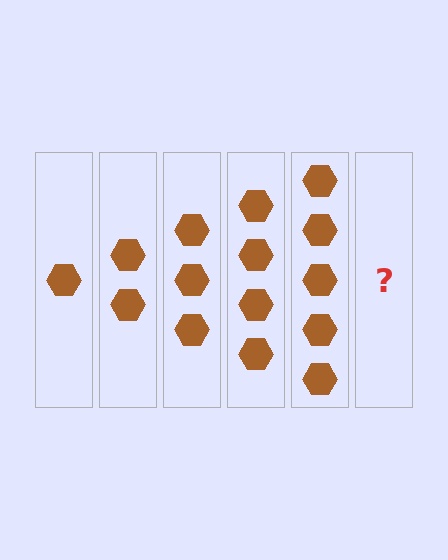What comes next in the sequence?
The next element should be 6 hexagons.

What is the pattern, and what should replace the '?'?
The pattern is that each step adds one more hexagon. The '?' should be 6 hexagons.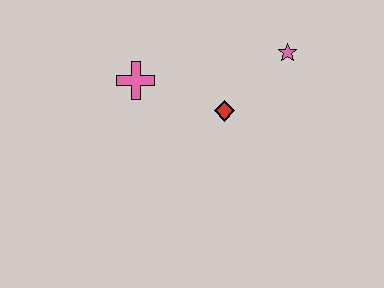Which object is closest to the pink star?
The red diamond is closest to the pink star.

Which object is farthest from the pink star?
The pink cross is farthest from the pink star.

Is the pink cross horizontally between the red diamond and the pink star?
No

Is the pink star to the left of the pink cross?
No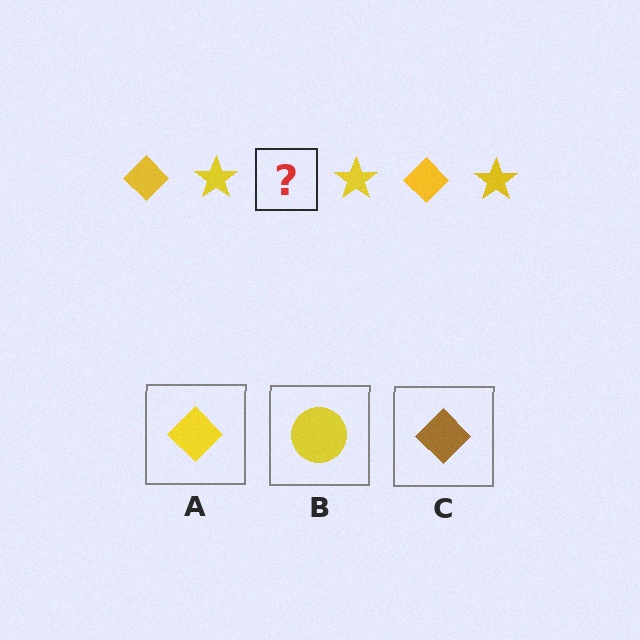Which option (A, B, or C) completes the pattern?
A.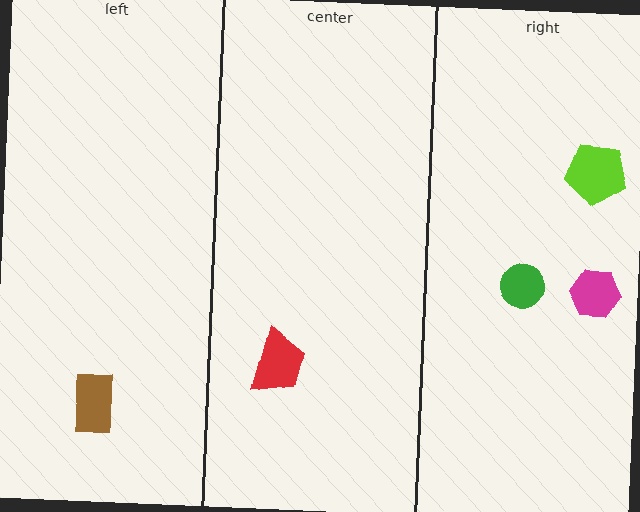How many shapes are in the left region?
1.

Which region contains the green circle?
The right region.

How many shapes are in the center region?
1.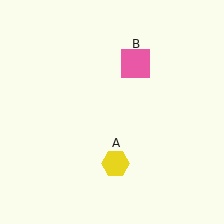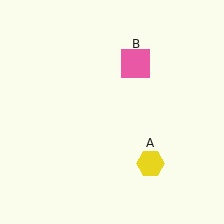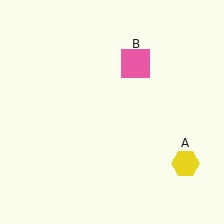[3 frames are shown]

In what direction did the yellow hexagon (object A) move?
The yellow hexagon (object A) moved right.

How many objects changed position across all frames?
1 object changed position: yellow hexagon (object A).